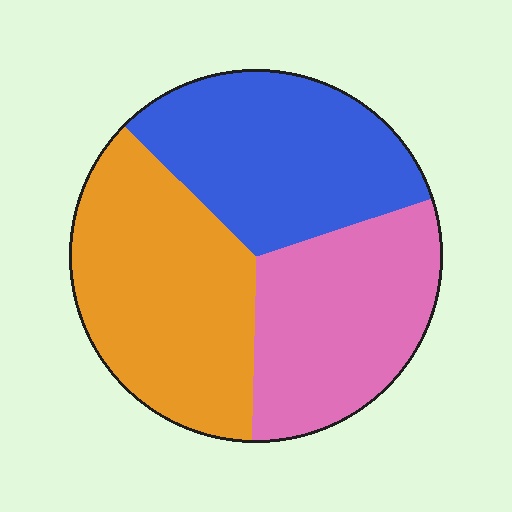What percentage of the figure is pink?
Pink takes up between a quarter and a half of the figure.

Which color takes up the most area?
Orange, at roughly 35%.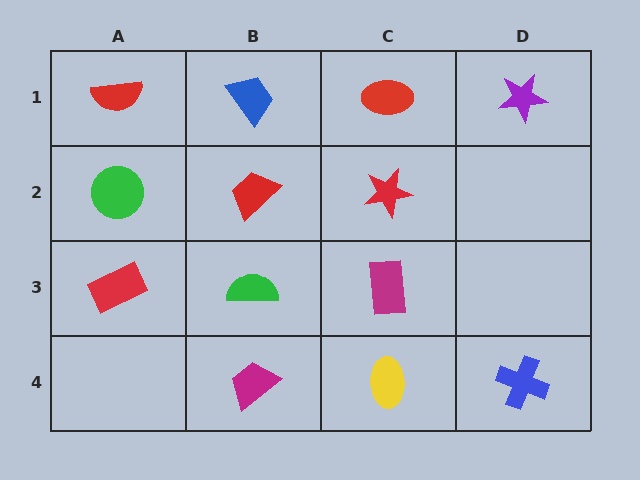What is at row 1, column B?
A blue trapezoid.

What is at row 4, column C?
A yellow ellipse.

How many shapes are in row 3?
3 shapes.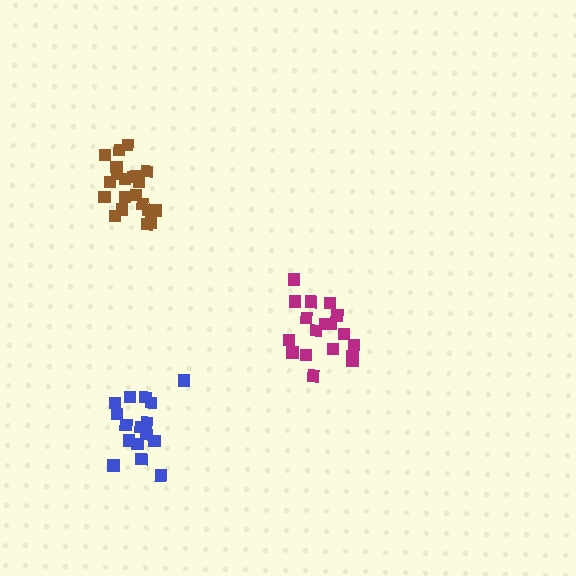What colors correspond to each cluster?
The clusters are colored: magenta, blue, brown.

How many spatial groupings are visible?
There are 3 spatial groupings.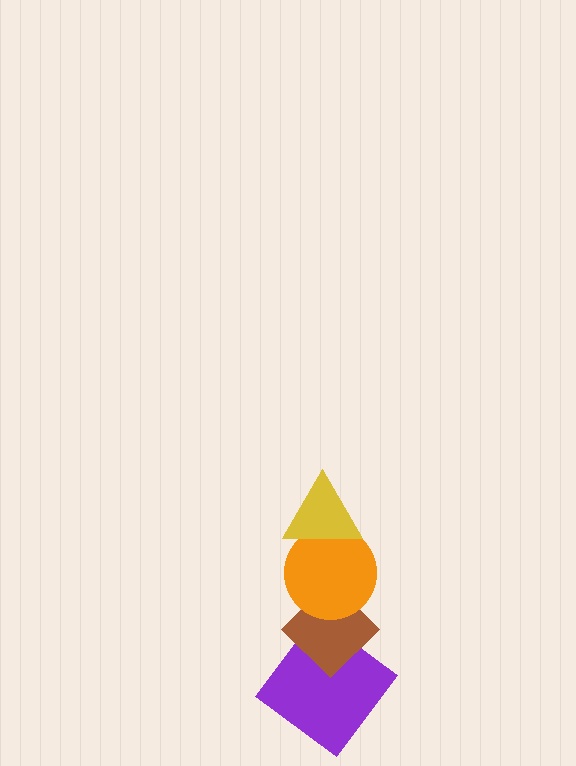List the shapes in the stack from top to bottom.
From top to bottom: the yellow triangle, the orange circle, the brown diamond, the purple diamond.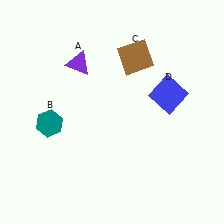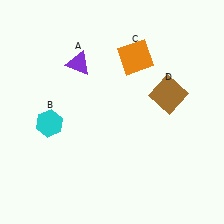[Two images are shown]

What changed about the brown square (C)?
In Image 1, C is brown. In Image 2, it changed to orange.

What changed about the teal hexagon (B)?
In Image 1, B is teal. In Image 2, it changed to cyan.